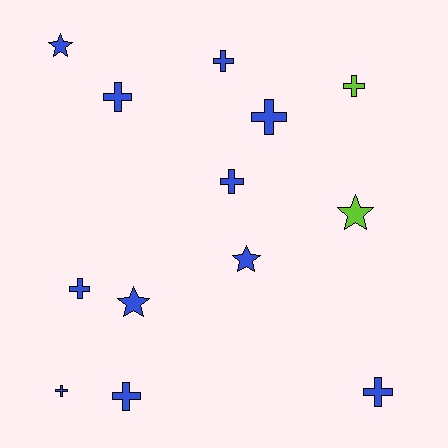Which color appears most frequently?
Blue, with 11 objects.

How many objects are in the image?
There are 13 objects.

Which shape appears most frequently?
Cross, with 9 objects.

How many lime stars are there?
There is 1 lime star.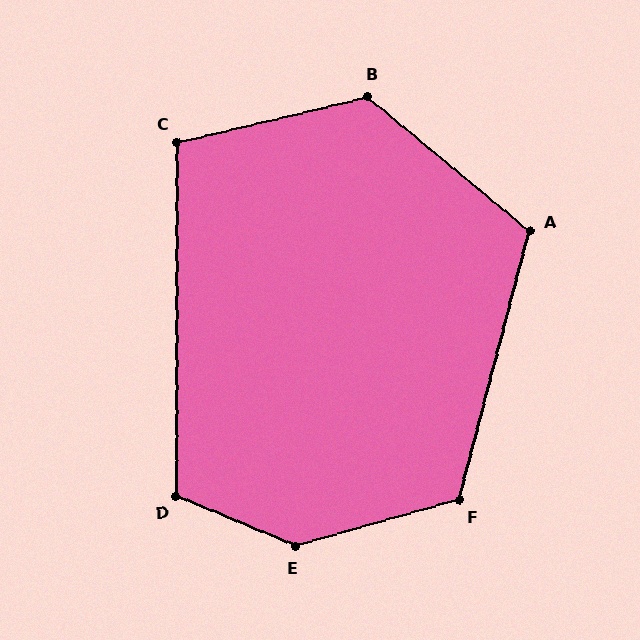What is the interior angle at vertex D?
Approximately 113 degrees (obtuse).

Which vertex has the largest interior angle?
E, at approximately 141 degrees.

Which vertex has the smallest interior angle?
C, at approximately 104 degrees.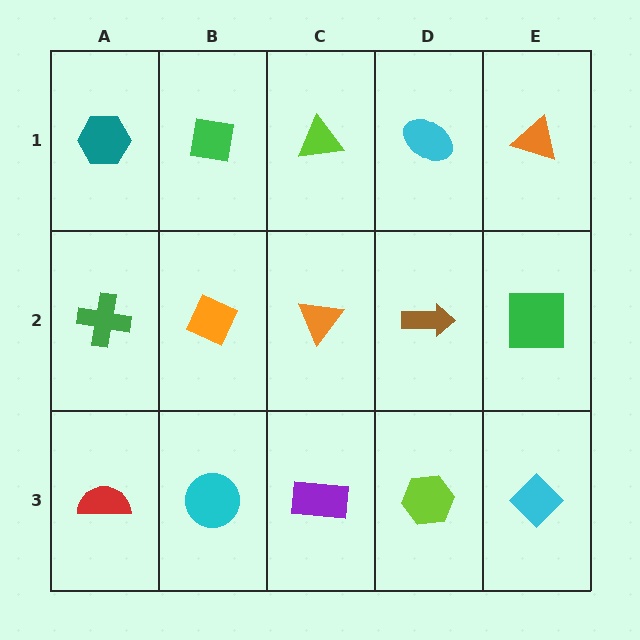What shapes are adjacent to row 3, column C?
An orange triangle (row 2, column C), a cyan circle (row 3, column B), a lime hexagon (row 3, column D).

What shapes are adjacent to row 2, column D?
A cyan ellipse (row 1, column D), a lime hexagon (row 3, column D), an orange triangle (row 2, column C), a green square (row 2, column E).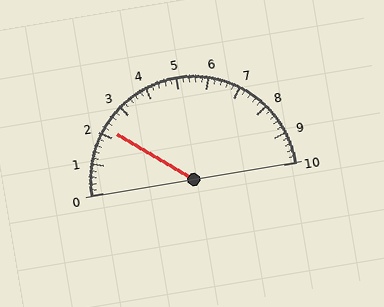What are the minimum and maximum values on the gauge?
The gauge ranges from 0 to 10.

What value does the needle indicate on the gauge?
The needle indicates approximately 2.2.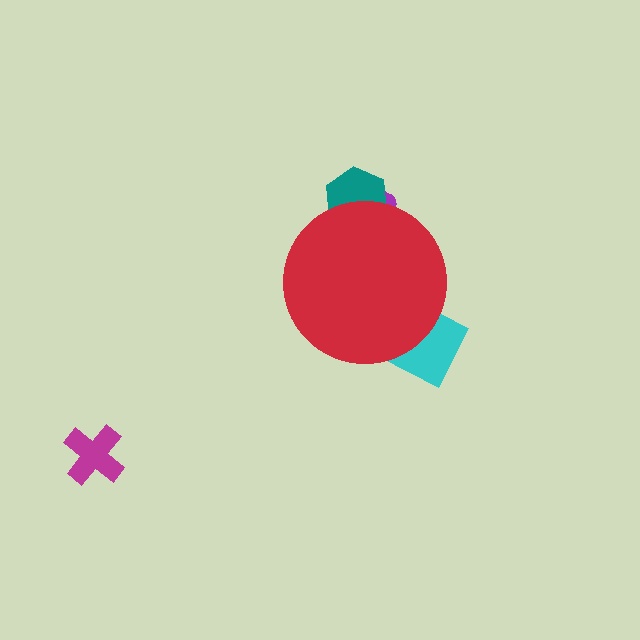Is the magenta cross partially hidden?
No, the magenta cross is fully visible.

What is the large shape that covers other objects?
A red circle.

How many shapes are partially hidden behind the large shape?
3 shapes are partially hidden.